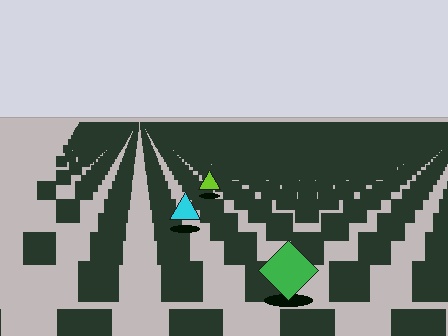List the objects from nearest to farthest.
From nearest to farthest: the green diamond, the cyan triangle, the lime triangle.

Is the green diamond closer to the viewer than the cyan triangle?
Yes. The green diamond is closer — you can tell from the texture gradient: the ground texture is coarser near it.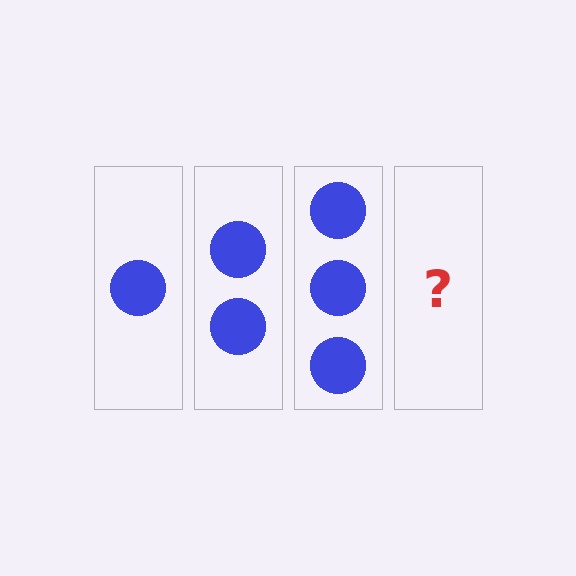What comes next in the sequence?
The next element should be 4 circles.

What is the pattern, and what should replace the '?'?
The pattern is that each step adds one more circle. The '?' should be 4 circles.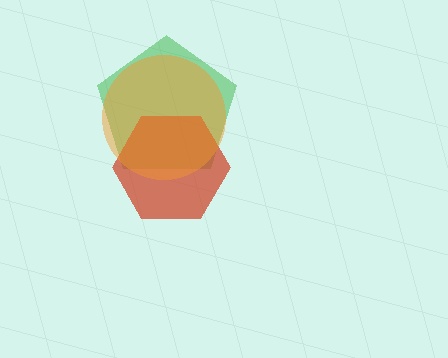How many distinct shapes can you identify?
There are 3 distinct shapes: a green pentagon, a red hexagon, an orange circle.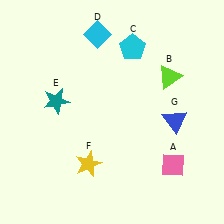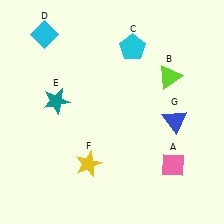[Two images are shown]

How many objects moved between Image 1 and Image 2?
1 object moved between the two images.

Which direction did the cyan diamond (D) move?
The cyan diamond (D) moved left.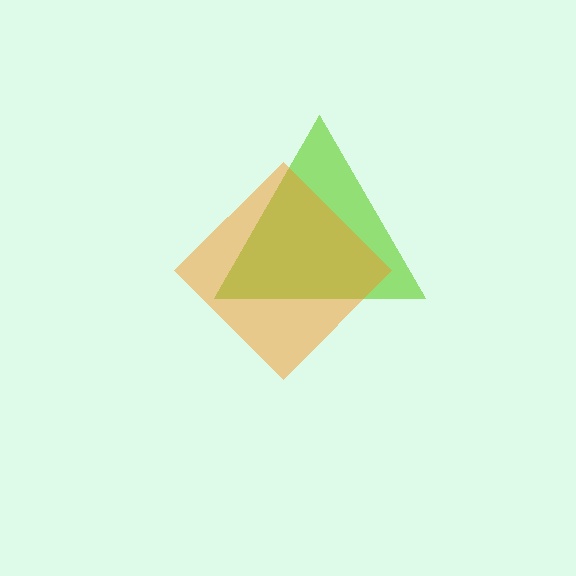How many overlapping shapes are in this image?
There are 2 overlapping shapes in the image.